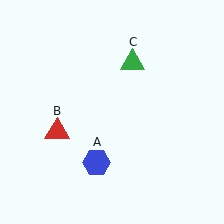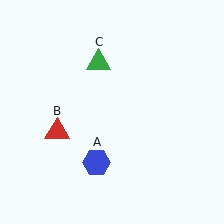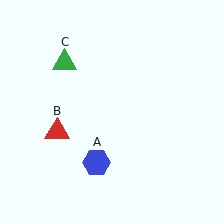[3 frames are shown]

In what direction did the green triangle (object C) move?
The green triangle (object C) moved left.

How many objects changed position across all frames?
1 object changed position: green triangle (object C).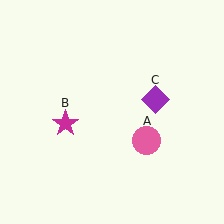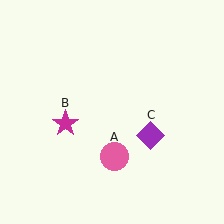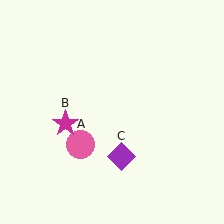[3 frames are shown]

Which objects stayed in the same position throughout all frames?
Magenta star (object B) remained stationary.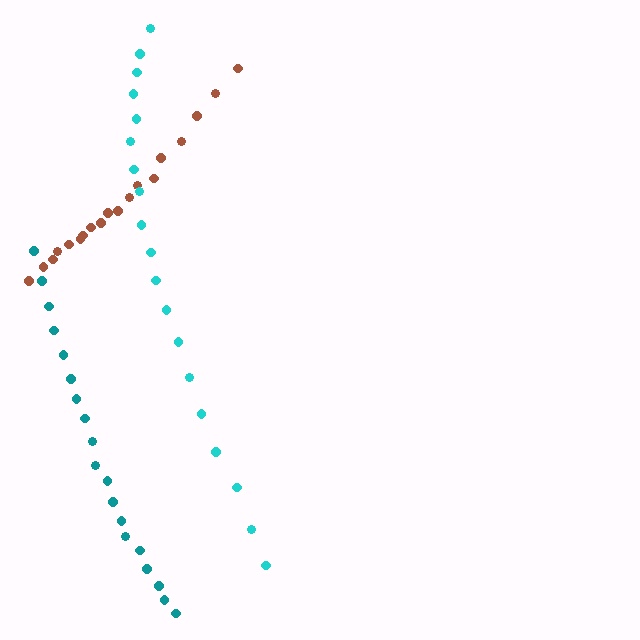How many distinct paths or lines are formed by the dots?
There are 3 distinct paths.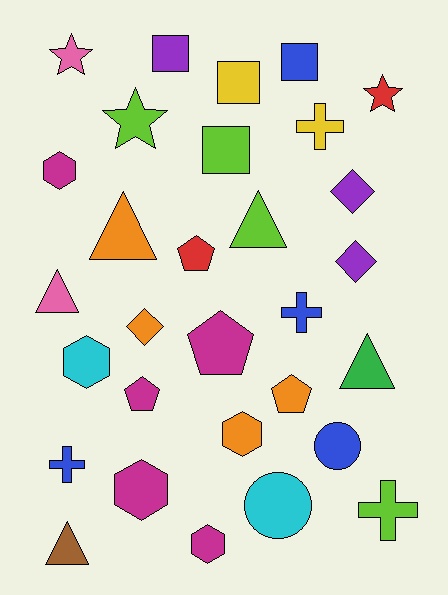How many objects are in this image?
There are 30 objects.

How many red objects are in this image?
There are 2 red objects.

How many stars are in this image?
There are 3 stars.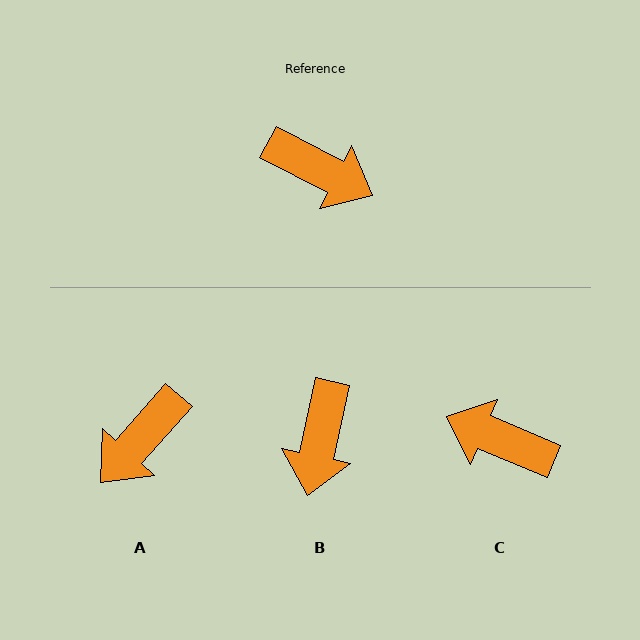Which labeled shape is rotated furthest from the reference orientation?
C, about 175 degrees away.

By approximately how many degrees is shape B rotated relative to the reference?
Approximately 75 degrees clockwise.